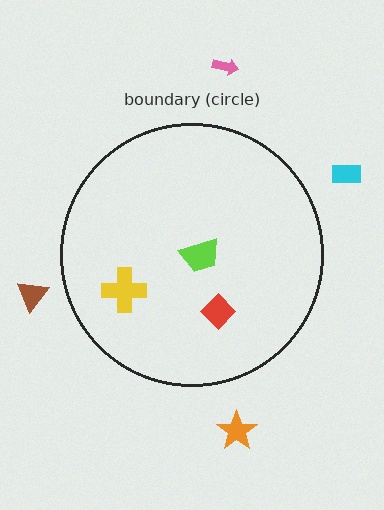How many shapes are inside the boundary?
3 inside, 4 outside.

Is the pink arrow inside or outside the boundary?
Outside.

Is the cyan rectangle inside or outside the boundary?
Outside.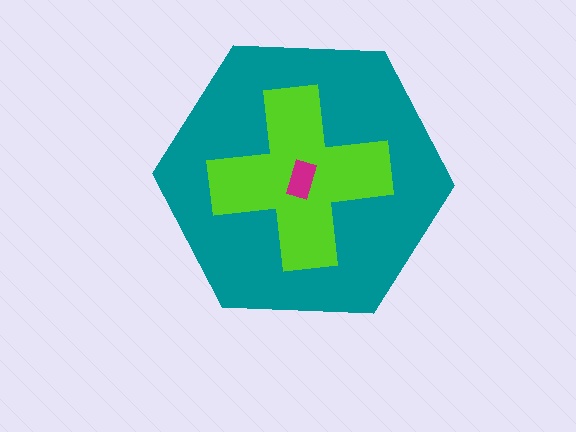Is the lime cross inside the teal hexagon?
Yes.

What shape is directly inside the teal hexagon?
The lime cross.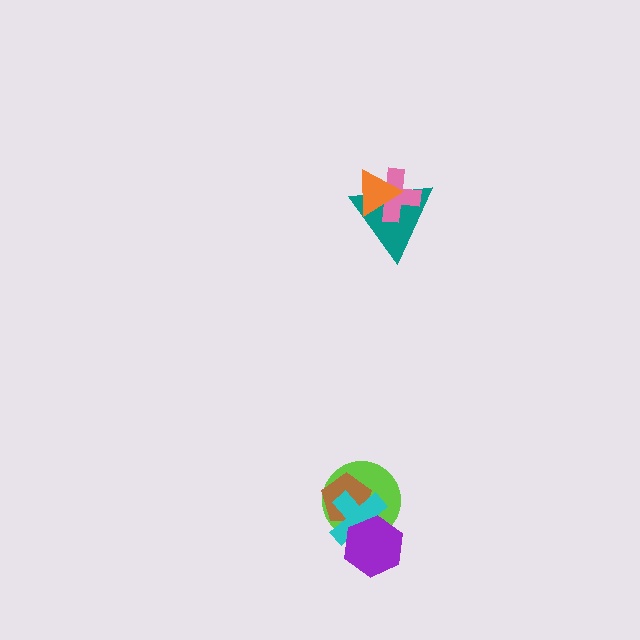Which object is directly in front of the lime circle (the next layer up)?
The brown pentagon is directly in front of the lime circle.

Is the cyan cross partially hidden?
Yes, it is partially covered by another shape.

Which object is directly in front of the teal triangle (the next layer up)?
The pink cross is directly in front of the teal triangle.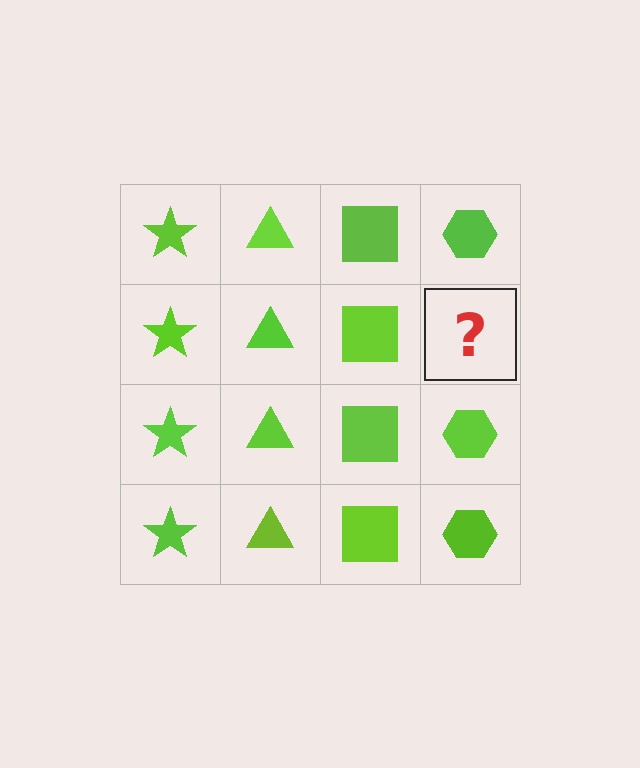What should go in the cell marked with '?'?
The missing cell should contain a lime hexagon.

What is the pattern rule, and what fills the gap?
The rule is that each column has a consistent shape. The gap should be filled with a lime hexagon.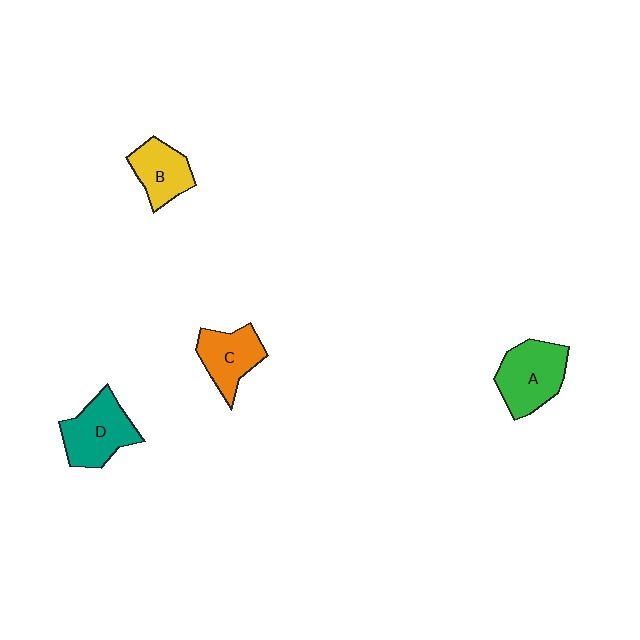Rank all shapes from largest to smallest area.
From largest to smallest: A (green), D (teal), C (orange), B (yellow).